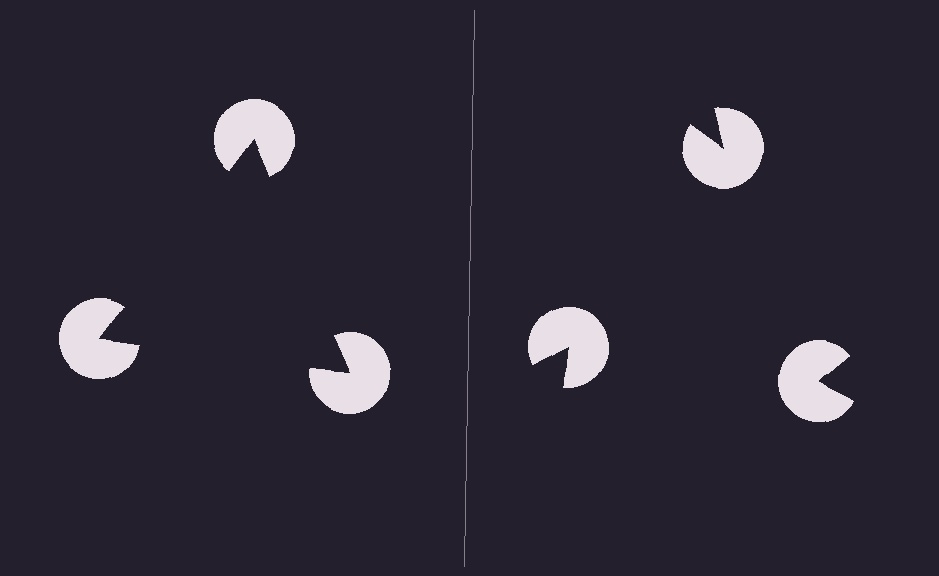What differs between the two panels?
The pac-man discs are positioned identically on both sides; only the wedge orientations differ. On the left they align to a triangle; on the right they are misaligned.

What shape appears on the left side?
An illusory triangle.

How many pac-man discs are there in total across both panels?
6 — 3 on each side.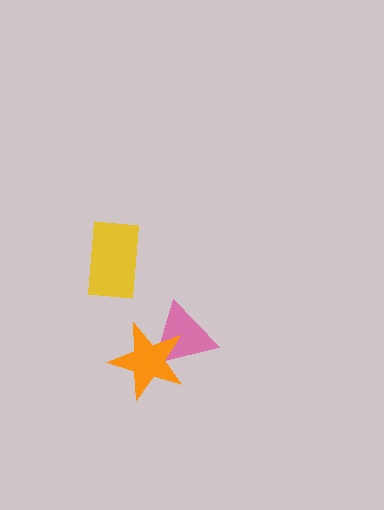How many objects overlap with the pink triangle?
1 object overlaps with the pink triangle.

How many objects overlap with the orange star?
1 object overlaps with the orange star.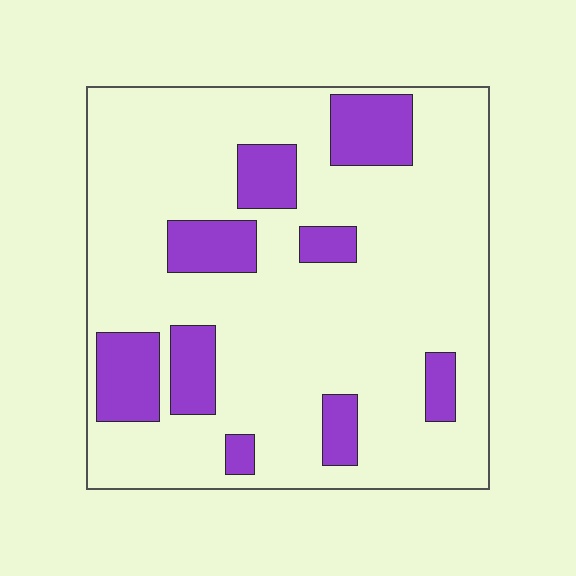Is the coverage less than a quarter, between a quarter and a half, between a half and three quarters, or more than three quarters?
Less than a quarter.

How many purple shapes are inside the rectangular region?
9.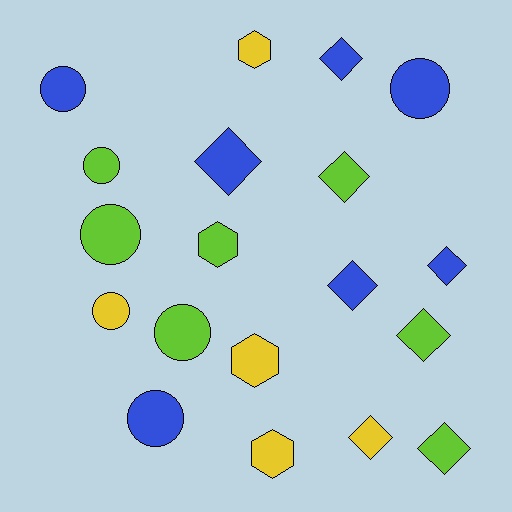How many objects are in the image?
There are 19 objects.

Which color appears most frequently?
Blue, with 7 objects.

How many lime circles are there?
There are 3 lime circles.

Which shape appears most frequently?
Diamond, with 8 objects.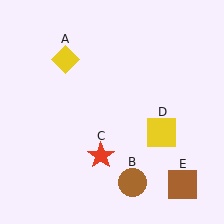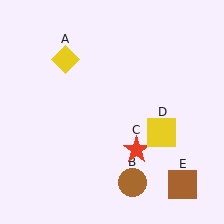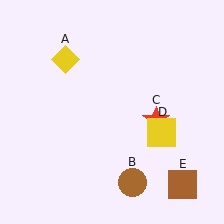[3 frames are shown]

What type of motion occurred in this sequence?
The red star (object C) rotated counterclockwise around the center of the scene.